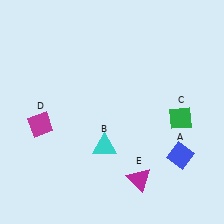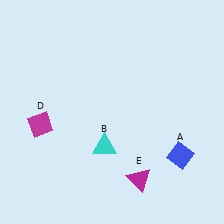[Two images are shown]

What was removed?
The green diamond (C) was removed in Image 2.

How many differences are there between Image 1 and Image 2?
There is 1 difference between the two images.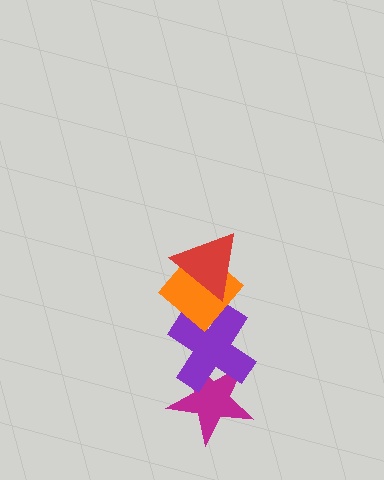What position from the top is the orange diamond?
The orange diamond is 2nd from the top.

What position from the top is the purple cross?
The purple cross is 3rd from the top.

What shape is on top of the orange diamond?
The red triangle is on top of the orange diamond.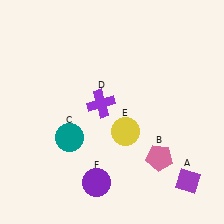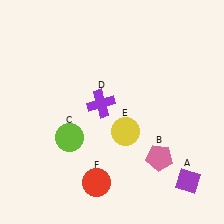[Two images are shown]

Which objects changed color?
C changed from teal to lime. F changed from purple to red.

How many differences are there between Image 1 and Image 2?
There are 2 differences between the two images.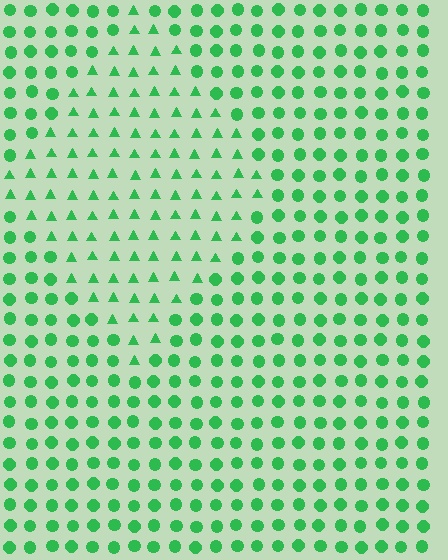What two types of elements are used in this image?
The image uses triangles inside the diamond region and circles outside it.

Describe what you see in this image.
The image is filled with small green elements arranged in a uniform grid. A diamond-shaped region contains triangles, while the surrounding area contains circles. The boundary is defined purely by the change in element shape.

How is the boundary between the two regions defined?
The boundary is defined by a change in element shape: triangles inside vs. circles outside. All elements share the same color and spacing.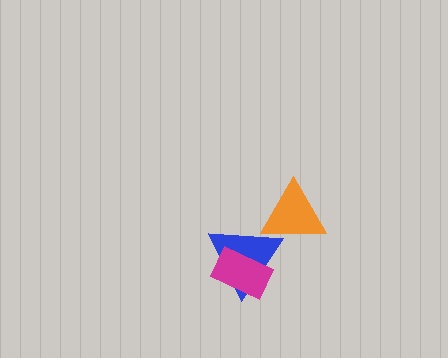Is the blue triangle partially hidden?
Yes, it is partially covered by another shape.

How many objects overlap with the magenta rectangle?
1 object overlaps with the magenta rectangle.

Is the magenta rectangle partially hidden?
No, no other shape covers it.